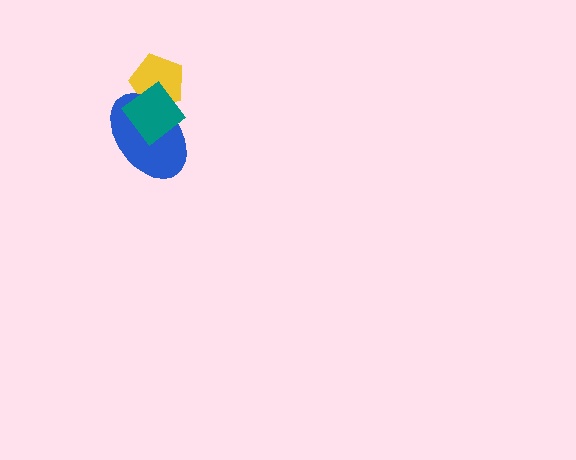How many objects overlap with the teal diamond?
2 objects overlap with the teal diamond.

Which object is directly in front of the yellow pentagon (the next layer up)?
The blue ellipse is directly in front of the yellow pentagon.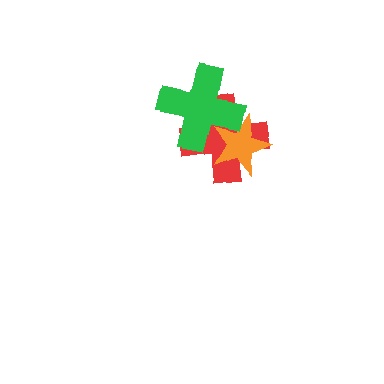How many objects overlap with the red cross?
2 objects overlap with the red cross.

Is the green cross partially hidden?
No, no other shape covers it.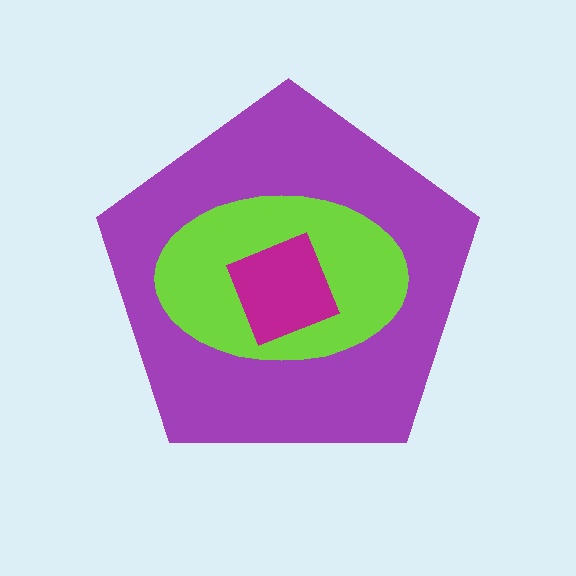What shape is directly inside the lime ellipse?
The magenta diamond.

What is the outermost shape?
The purple pentagon.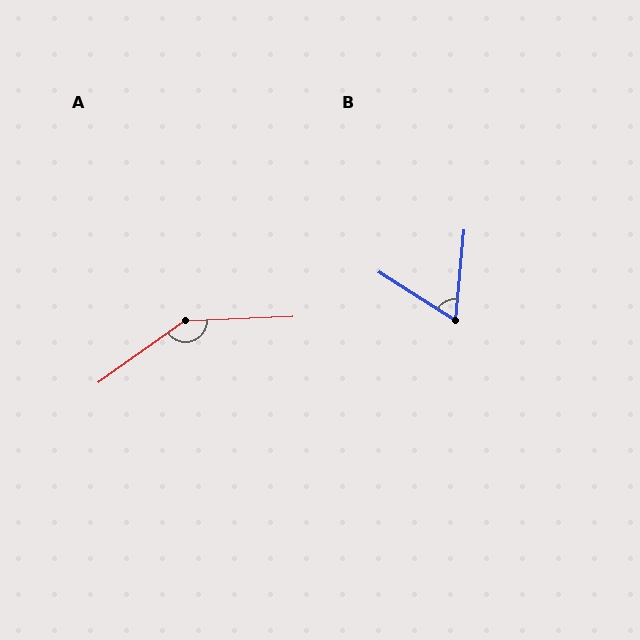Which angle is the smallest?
B, at approximately 63 degrees.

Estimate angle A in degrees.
Approximately 147 degrees.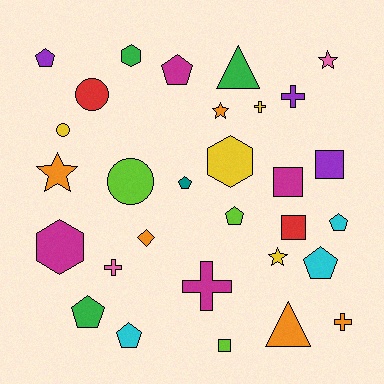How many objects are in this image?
There are 30 objects.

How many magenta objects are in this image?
There are 4 magenta objects.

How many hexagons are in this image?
There are 3 hexagons.